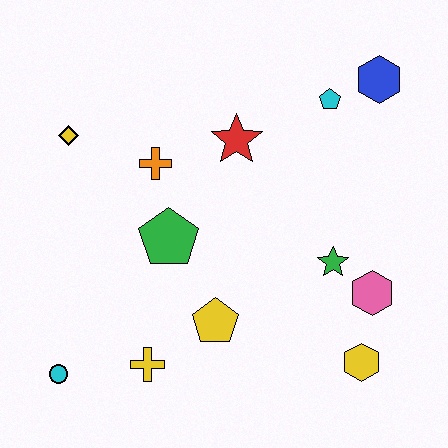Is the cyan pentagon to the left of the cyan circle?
No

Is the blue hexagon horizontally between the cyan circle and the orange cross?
No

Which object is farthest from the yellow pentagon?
The blue hexagon is farthest from the yellow pentagon.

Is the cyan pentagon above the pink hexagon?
Yes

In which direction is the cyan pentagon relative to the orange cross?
The cyan pentagon is to the right of the orange cross.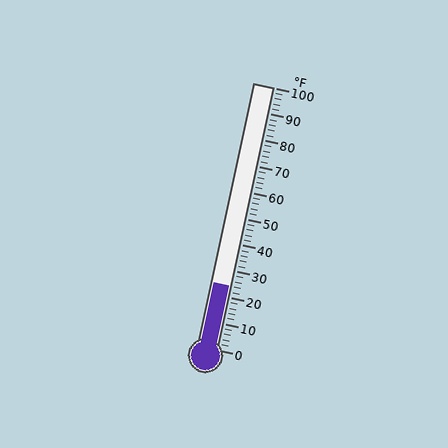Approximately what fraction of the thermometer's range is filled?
The thermometer is filled to approximately 25% of its range.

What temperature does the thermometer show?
The thermometer shows approximately 24°F.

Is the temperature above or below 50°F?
The temperature is below 50°F.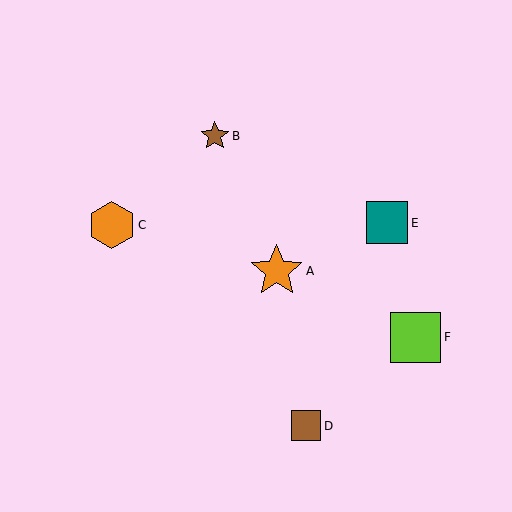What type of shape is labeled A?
Shape A is an orange star.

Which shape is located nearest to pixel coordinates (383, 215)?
The teal square (labeled E) at (387, 223) is nearest to that location.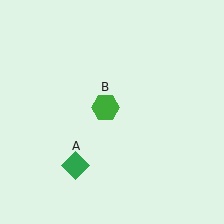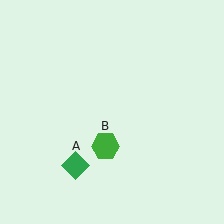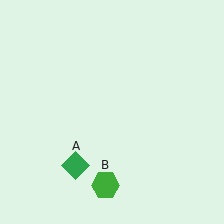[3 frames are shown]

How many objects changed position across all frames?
1 object changed position: green hexagon (object B).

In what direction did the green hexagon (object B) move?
The green hexagon (object B) moved down.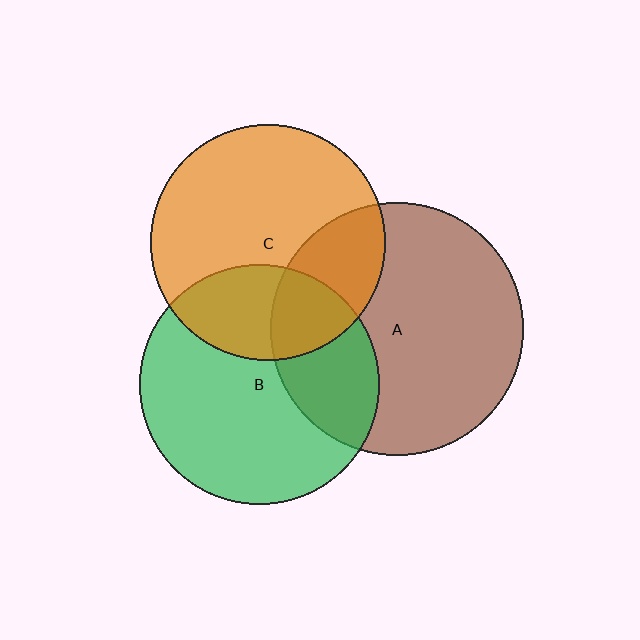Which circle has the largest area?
Circle A (brown).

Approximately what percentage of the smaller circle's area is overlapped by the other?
Approximately 30%.